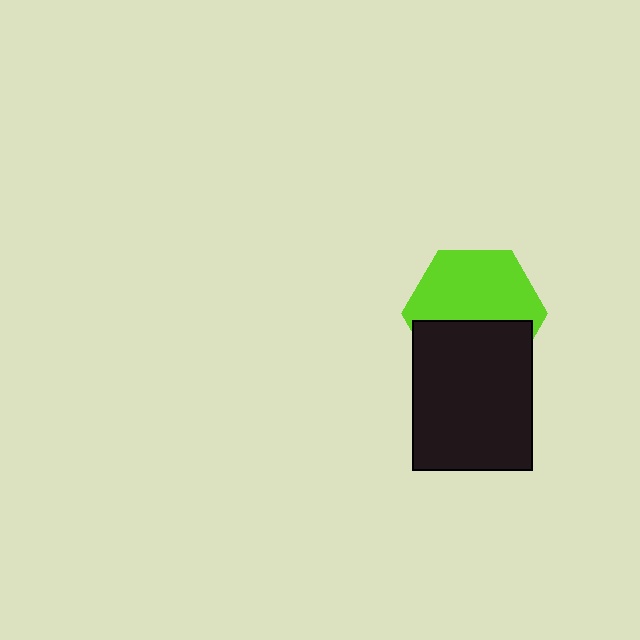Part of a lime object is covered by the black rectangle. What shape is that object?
It is a hexagon.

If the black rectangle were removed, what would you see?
You would see the complete lime hexagon.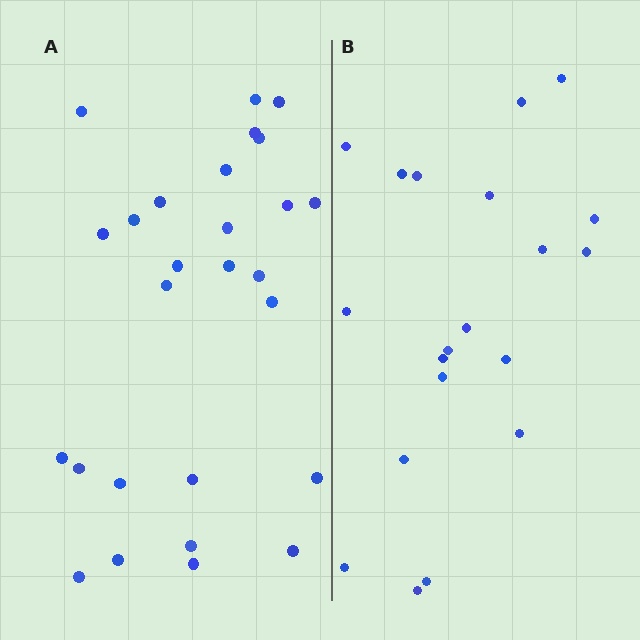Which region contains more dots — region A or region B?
Region A (the left region) has more dots.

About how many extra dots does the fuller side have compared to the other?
Region A has roughly 8 or so more dots than region B.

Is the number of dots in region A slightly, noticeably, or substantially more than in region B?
Region A has noticeably more, but not dramatically so. The ratio is roughly 1.4 to 1.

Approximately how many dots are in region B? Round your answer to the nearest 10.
About 20 dots.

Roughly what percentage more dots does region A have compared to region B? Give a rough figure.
About 35% more.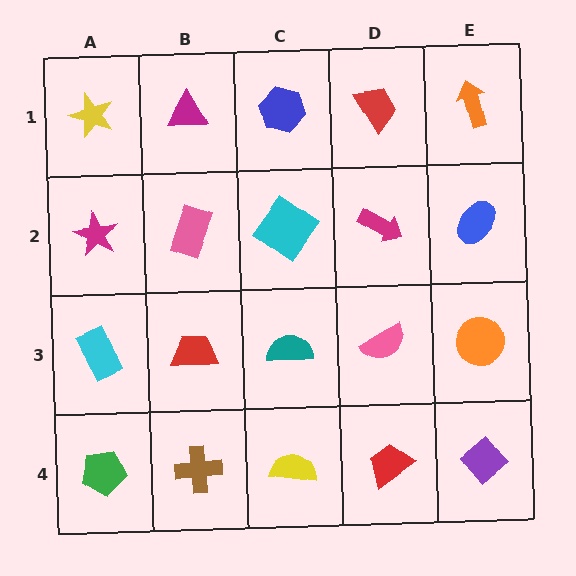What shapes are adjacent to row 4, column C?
A teal semicircle (row 3, column C), a brown cross (row 4, column B), a red trapezoid (row 4, column D).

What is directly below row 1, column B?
A pink rectangle.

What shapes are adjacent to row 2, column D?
A red trapezoid (row 1, column D), a pink semicircle (row 3, column D), a cyan diamond (row 2, column C), a blue ellipse (row 2, column E).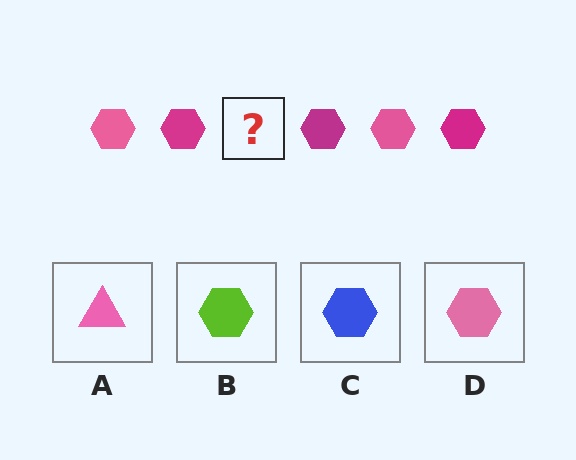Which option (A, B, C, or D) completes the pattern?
D.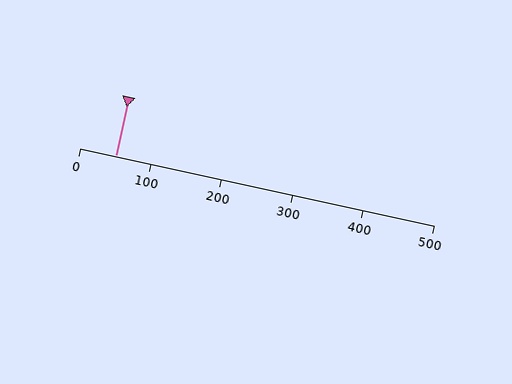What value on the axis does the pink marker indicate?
The marker indicates approximately 50.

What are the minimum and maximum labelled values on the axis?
The axis runs from 0 to 500.